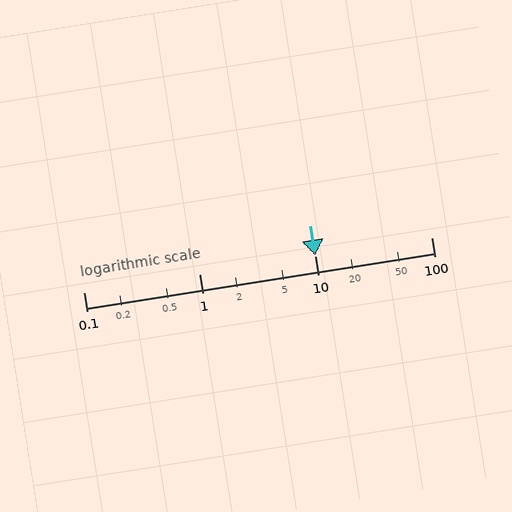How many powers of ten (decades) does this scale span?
The scale spans 3 decades, from 0.1 to 100.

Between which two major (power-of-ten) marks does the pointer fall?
The pointer is between 10 and 100.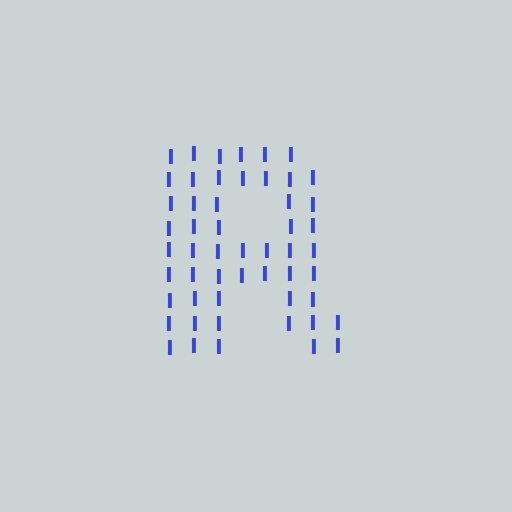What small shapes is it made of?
It is made of small letter I's.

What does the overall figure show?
The overall figure shows the letter R.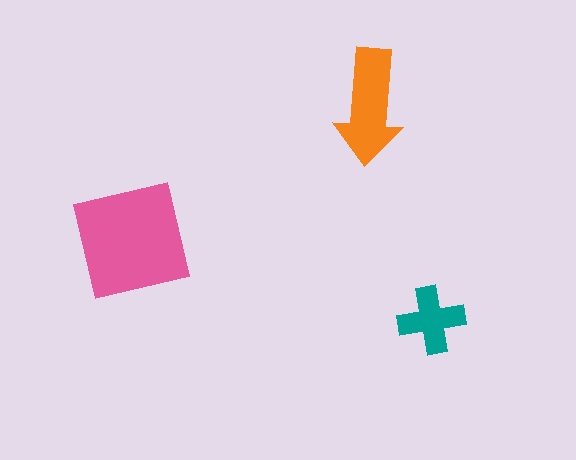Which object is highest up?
The orange arrow is topmost.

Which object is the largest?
The pink square.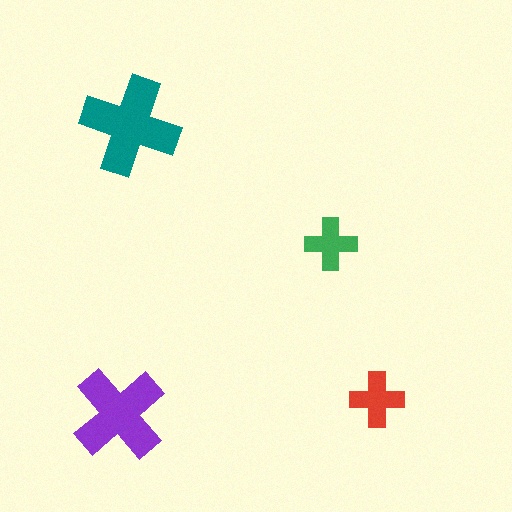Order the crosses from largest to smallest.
the teal one, the purple one, the red one, the green one.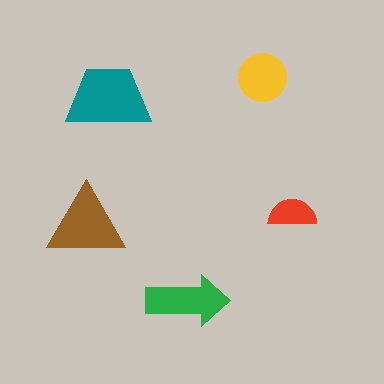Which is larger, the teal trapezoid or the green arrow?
The teal trapezoid.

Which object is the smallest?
The red semicircle.